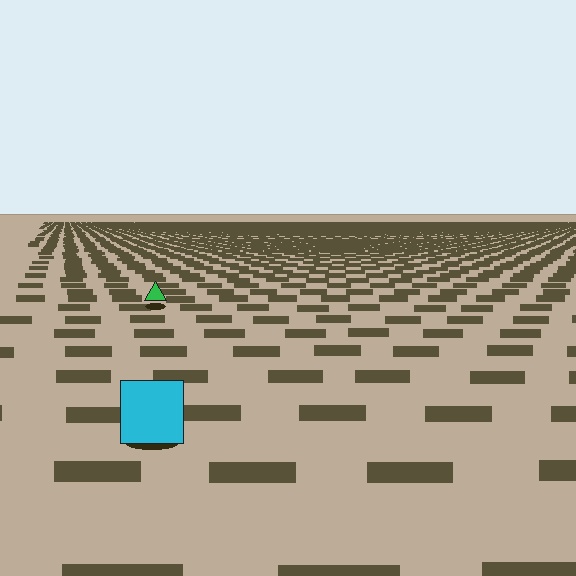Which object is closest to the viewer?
The cyan square is closest. The texture marks near it are larger and more spread out.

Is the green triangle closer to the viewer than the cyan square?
No. The cyan square is closer — you can tell from the texture gradient: the ground texture is coarser near it.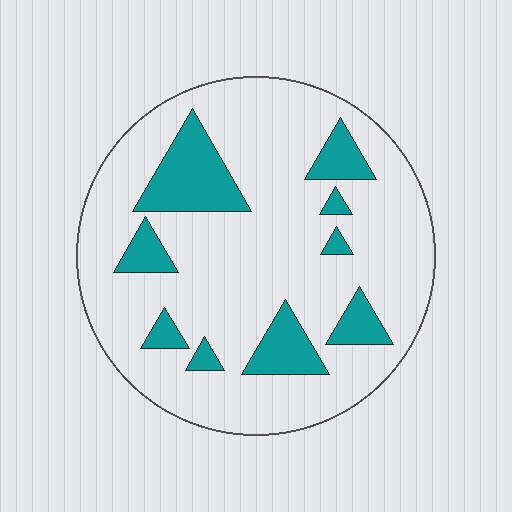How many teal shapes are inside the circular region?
9.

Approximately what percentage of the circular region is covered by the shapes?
Approximately 20%.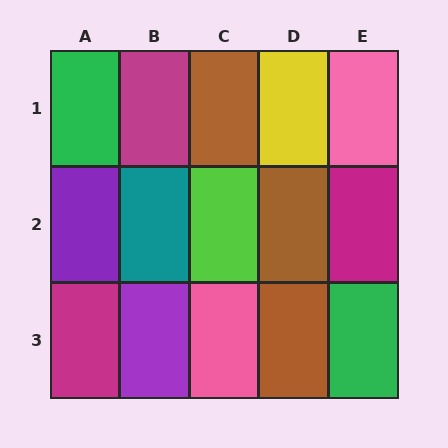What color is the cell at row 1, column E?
Pink.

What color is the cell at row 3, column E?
Green.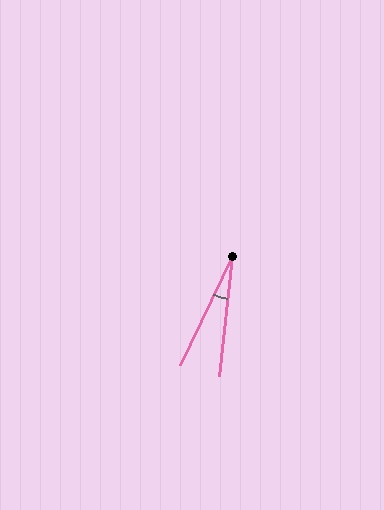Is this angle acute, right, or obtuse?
It is acute.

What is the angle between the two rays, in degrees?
Approximately 19 degrees.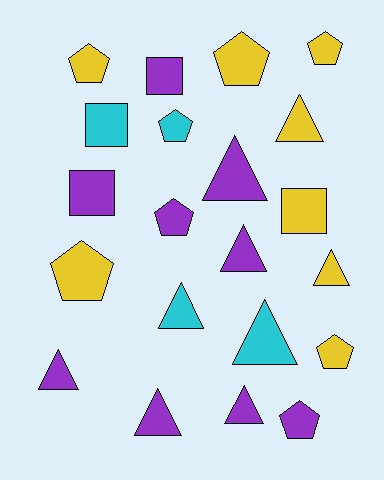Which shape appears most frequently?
Triangle, with 9 objects.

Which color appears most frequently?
Purple, with 9 objects.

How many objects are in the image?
There are 21 objects.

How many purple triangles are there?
There are 5 purple triangles.